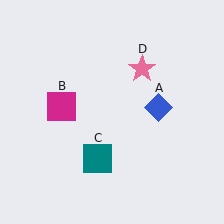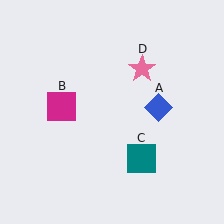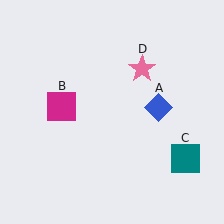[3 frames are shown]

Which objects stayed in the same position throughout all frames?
Blue diamond (object A) and magenta square (object B) and pink star (object D) remained stationary.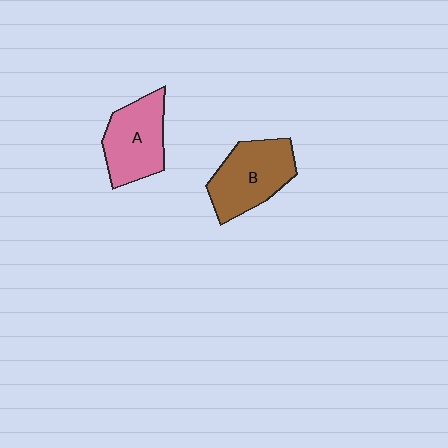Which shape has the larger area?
Shape B (brown).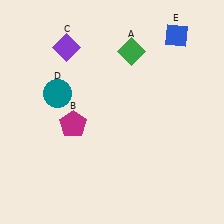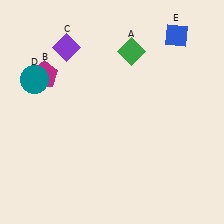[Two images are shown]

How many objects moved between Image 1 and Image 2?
2 objects moved between the two images.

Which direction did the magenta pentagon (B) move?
The magenta pentagon (B) moved up.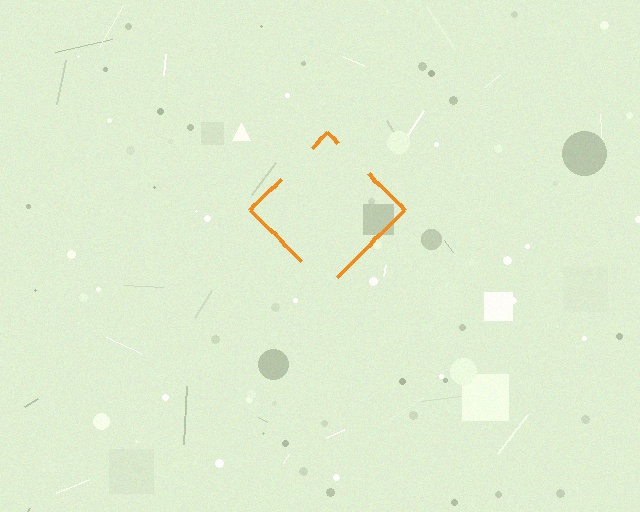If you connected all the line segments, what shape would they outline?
They would outline a diamond.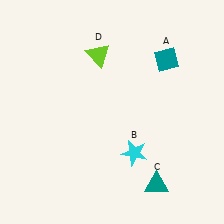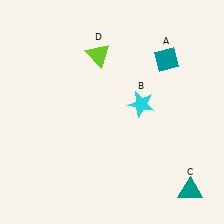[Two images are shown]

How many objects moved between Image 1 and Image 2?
2 objects moved between the two images.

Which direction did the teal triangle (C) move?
The teal triangle (C) moved right.